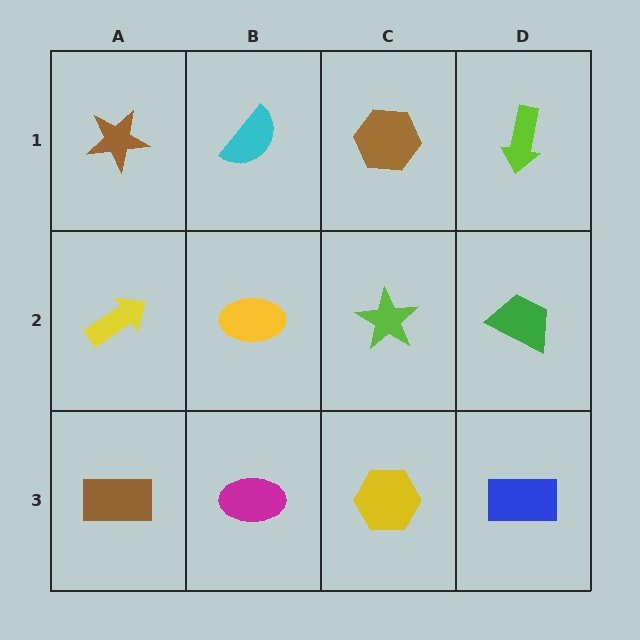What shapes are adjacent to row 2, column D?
A lime arrow (row 1, column D), a blue rectangle (row 3, column D), a lime star (row 2, column C).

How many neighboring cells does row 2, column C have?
4.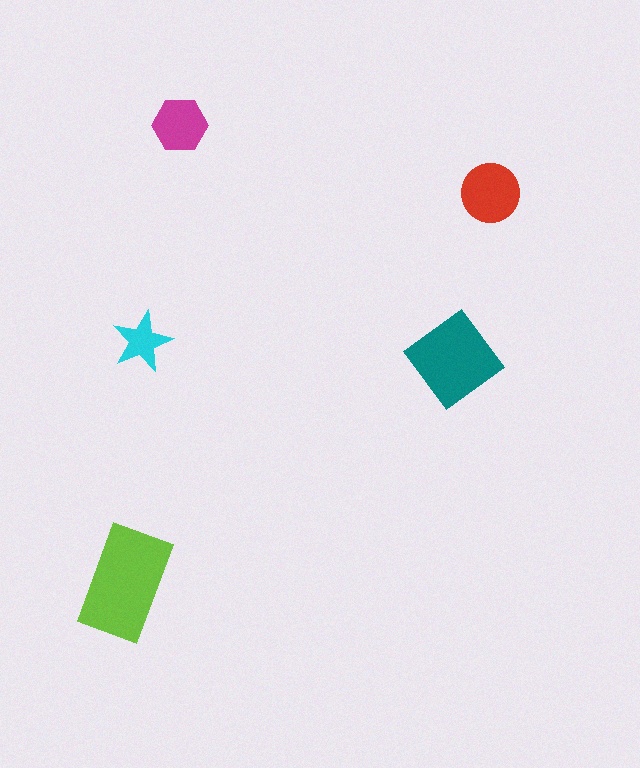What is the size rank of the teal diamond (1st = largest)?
2nd.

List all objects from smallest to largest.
The cyan star, the magenta hexagon, the red circle, the teal diamond, the lime rectangle.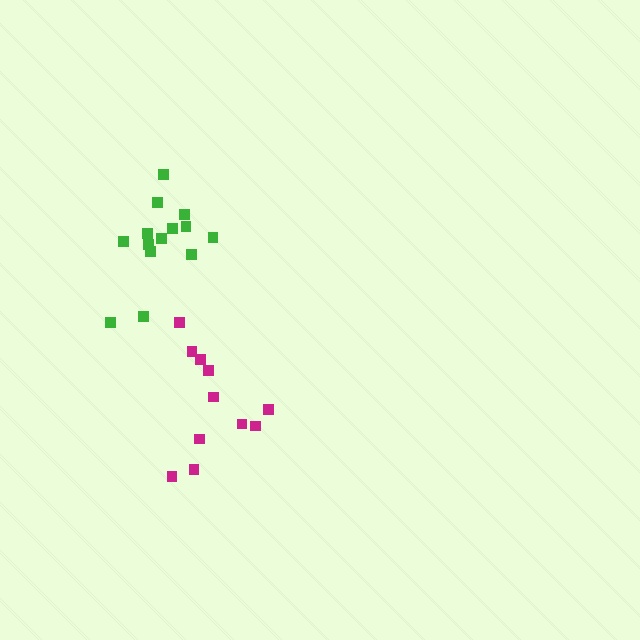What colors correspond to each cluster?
The clusters are colored: green, magenta.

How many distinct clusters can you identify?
There are 2 distinct clusters.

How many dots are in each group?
Group 1: 14 dots, Group 2: 11 dots (25 total).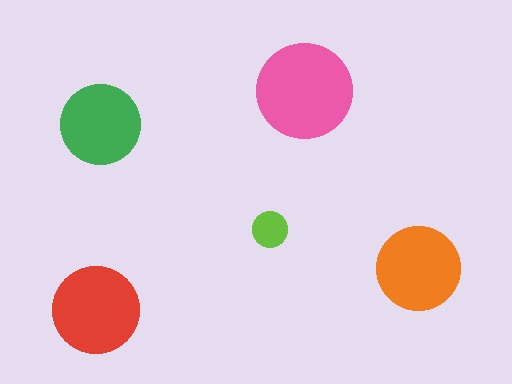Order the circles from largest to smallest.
the pink one, the red one, the orange one, the green one, the lime one.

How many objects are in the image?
There are 5 objects in the image.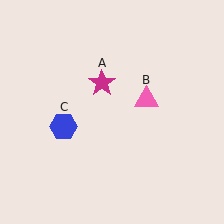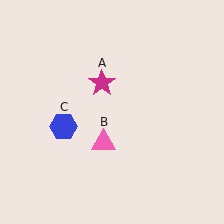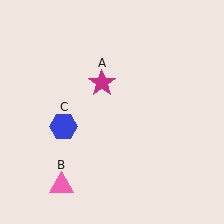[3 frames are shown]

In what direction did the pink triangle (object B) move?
The pink triangle (object B) moved down and to the left.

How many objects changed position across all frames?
1 object changed position: pink triangle (object B).